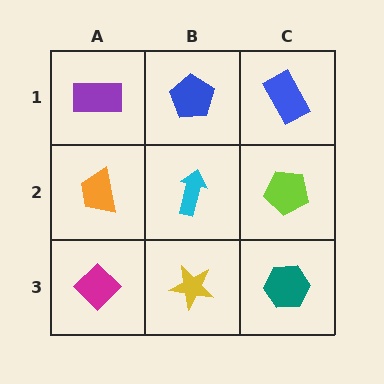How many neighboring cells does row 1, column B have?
3.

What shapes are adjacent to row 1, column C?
A lime pentagon (row 2, column C), a blue pentagon (row 1, column B).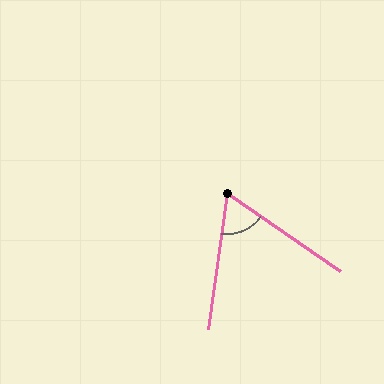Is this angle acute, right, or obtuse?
It is acute.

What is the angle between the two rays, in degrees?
Approximately 64 degrees.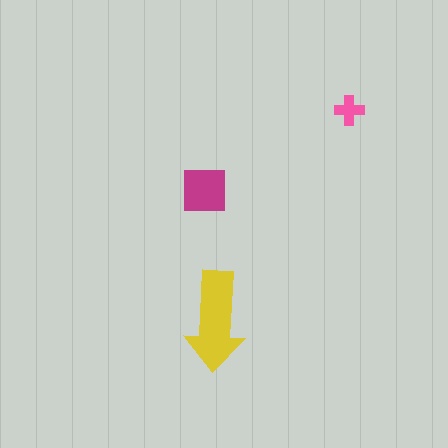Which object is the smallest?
The pink cross.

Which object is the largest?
The yellow arrow.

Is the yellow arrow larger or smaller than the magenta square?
Larger.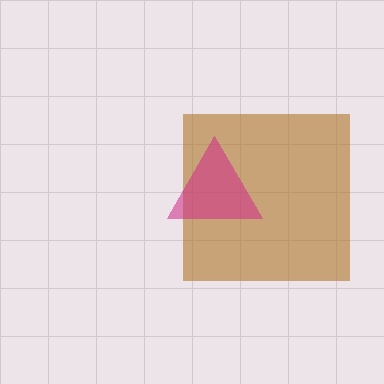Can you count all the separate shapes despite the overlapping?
Yes, there are 2 separate shapes.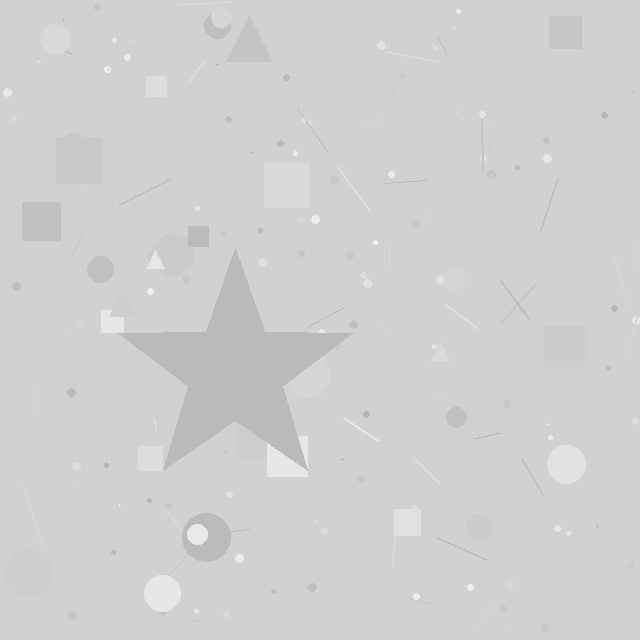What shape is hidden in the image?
A star is hidden in the image.